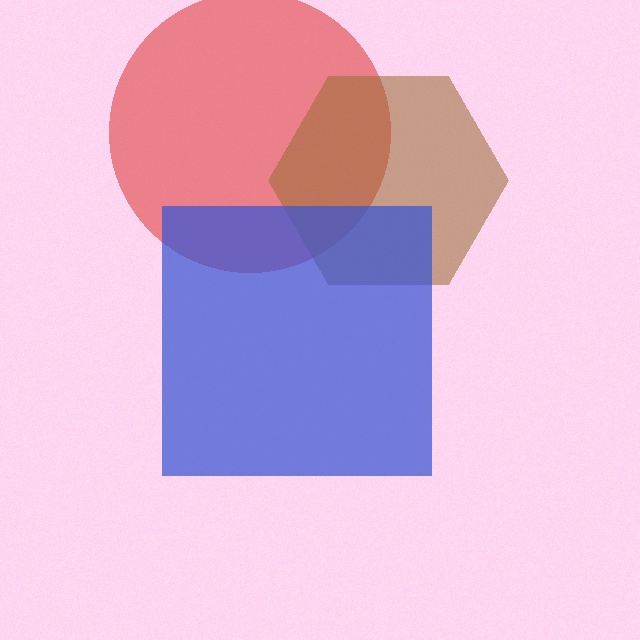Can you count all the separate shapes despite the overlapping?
Yes, there are 3 separate shapes.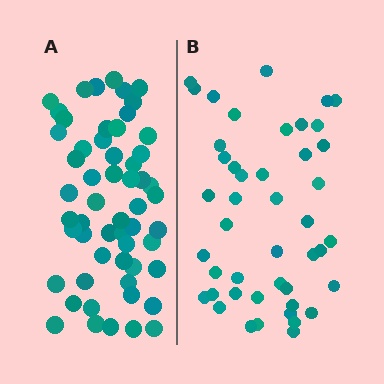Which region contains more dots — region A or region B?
Region A (the left region) has more dots.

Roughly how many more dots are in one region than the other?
Region A has roughly 12 or so more dots than region B.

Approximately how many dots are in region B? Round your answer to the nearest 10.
About 40 dots. (The exact count is 45, which rounds to 40.)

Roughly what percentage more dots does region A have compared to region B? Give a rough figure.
About 25% more.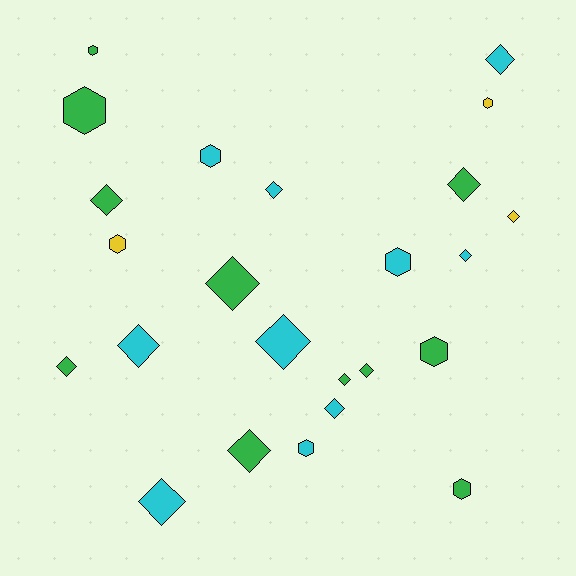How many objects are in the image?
There are 24 objects.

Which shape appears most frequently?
Diamond, with 15 objects.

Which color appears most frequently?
Green, with 11 objects.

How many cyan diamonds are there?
There are 7 cyan diamonds.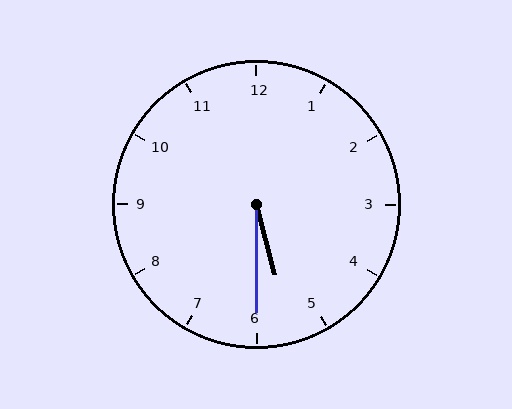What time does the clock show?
5:30.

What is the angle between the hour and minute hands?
Approximately 15 degrees.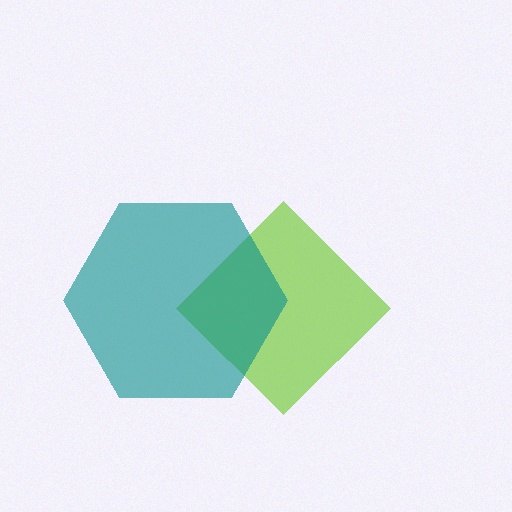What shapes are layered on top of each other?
The layered shapes are: a lime diamond, a teal hexagon.